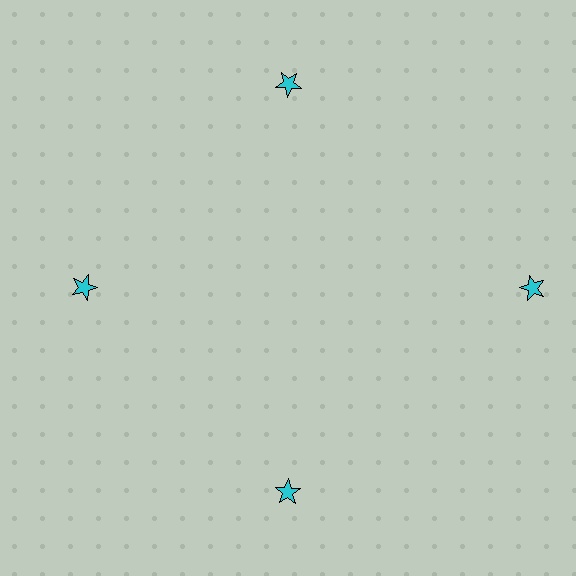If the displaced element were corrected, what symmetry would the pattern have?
It would have 4-fold rotational symmetry — the pattern would map onto itself every 90 degrees.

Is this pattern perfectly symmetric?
No. The 4 cyan stars are arranged in a ring, but one element near the 3 o'clock position is pushed outward from the center, breaking the 4-fold rotational symmetry.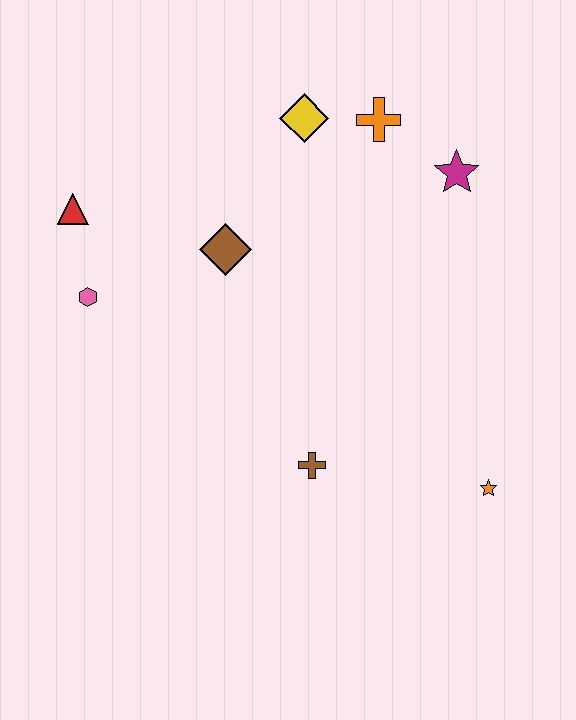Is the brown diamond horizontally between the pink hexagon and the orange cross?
Yes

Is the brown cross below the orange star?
No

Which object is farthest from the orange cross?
The orange star is farthest from the orange cross.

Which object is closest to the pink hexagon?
The red triangle is closest to the pink hexagon.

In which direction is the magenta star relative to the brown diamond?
The magenta star is to the right of the brown diamond.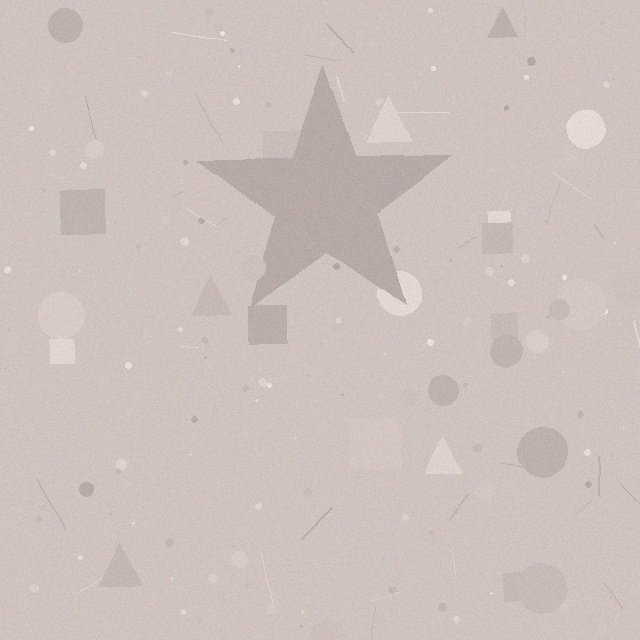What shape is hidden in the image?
A star is hidden in the image.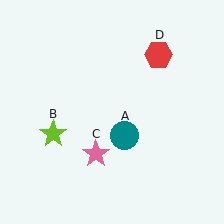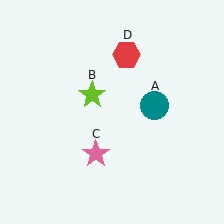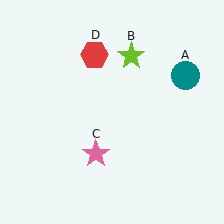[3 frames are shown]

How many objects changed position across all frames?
3 objects changed position: teal circle (object A), lime star (object B), red hexagon (object D).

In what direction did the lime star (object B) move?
The lime star (object B) moved up and to the right.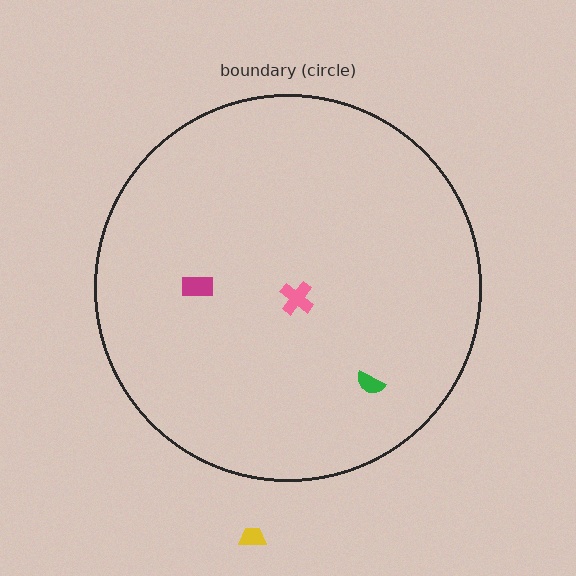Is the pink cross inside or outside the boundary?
Inside.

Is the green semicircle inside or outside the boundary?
Inside.